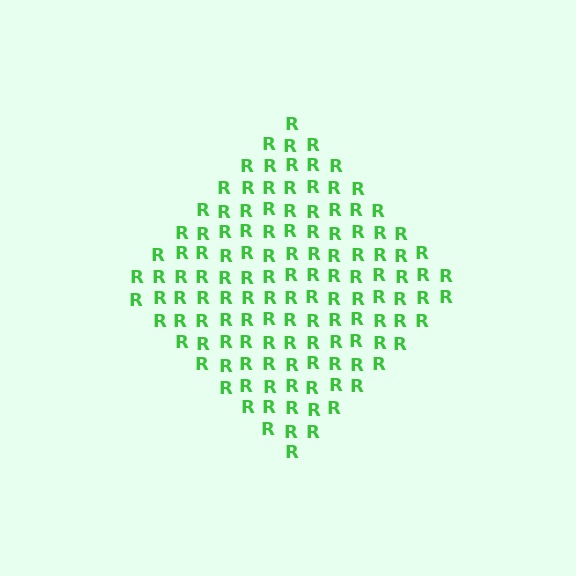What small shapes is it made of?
It is made of small letter R's.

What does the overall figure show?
The overall figure shows a diamond.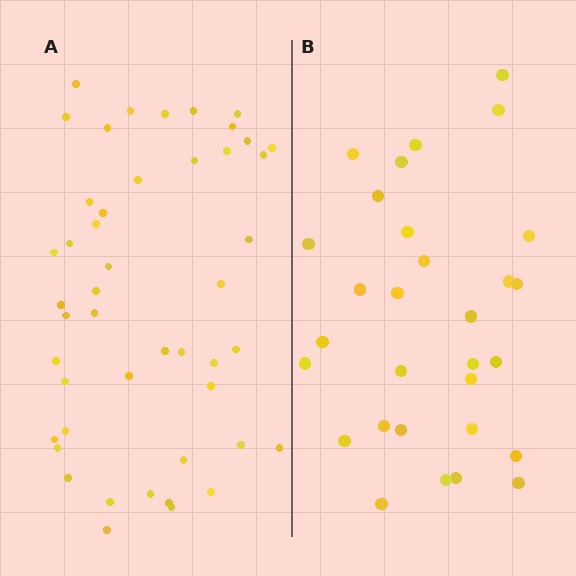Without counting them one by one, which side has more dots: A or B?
Region A (the left region) has more dots.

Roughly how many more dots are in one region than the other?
Region A has approximately 15 more dots than region B.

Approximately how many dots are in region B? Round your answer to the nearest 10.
About 30 dots.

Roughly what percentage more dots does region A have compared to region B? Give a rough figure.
About 55% more.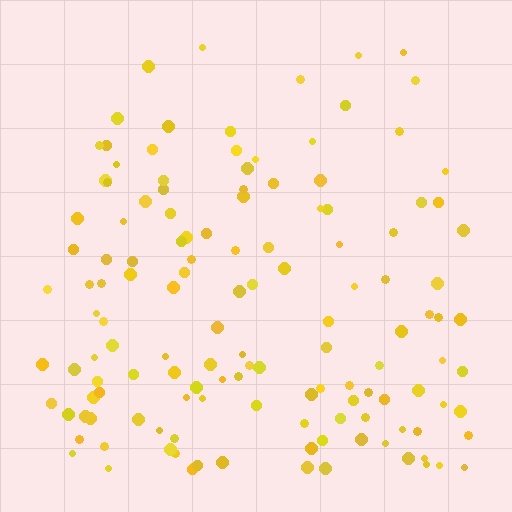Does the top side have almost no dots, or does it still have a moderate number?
Still a moderate number, just noticeably fewer than the bottom.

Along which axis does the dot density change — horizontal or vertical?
Vertical.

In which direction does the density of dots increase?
From top to bottom, with the bottom side densest.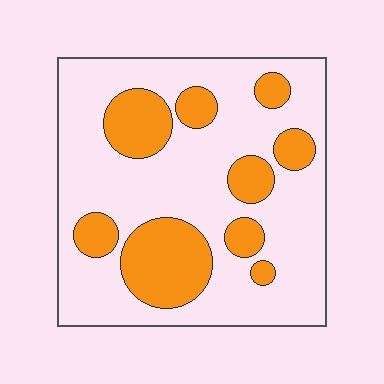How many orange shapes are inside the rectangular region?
9.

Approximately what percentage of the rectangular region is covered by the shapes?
Approximately 25%.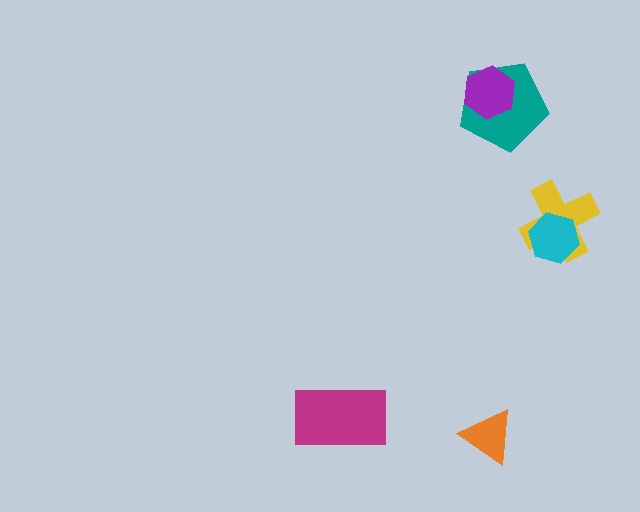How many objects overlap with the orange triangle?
0 objects overlap with the orange triangle.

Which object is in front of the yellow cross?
The cyan hexagon is in front of the yellow cross.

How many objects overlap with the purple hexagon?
1 object overlaps with the purple hexagon.